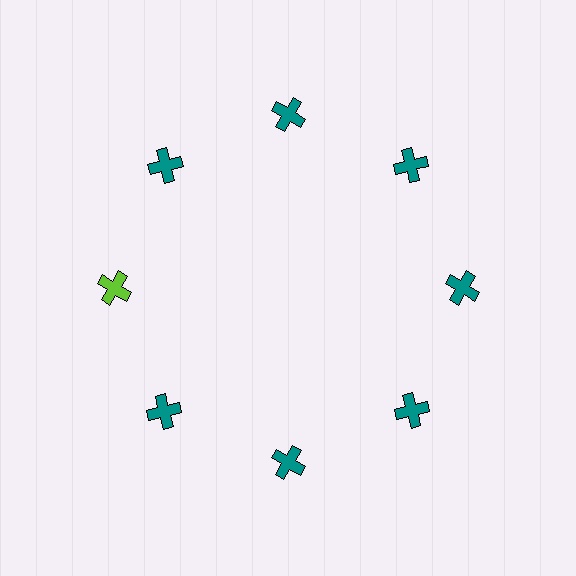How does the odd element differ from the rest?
It has a different color: lime instead of teal.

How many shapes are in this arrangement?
There are 8 shapes arranged in a ring pattern.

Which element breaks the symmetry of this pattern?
The lime cross at roughly the 9 o'clock position breaks the symmetry. All other shapes are teal crosses.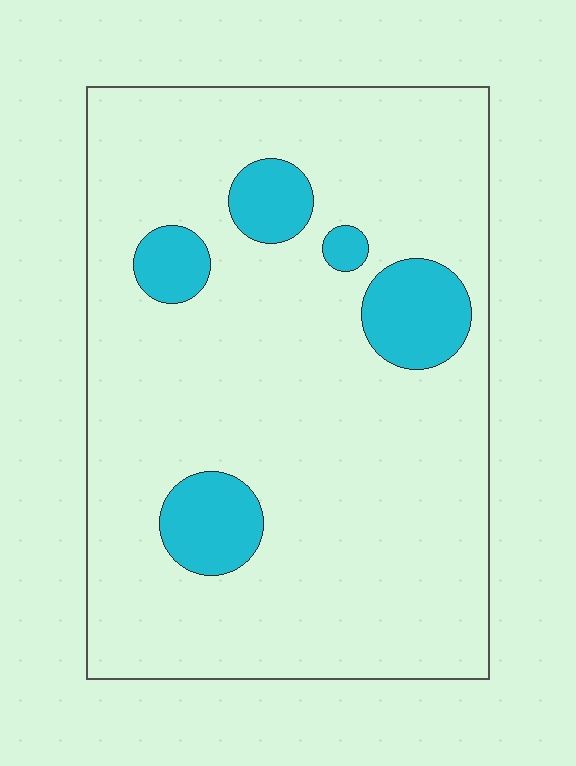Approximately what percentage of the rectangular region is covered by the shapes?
Approximately 15%.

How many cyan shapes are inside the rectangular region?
5.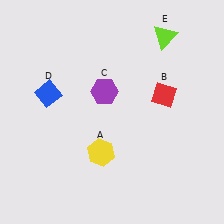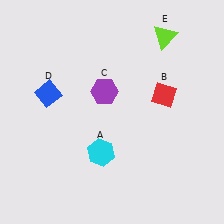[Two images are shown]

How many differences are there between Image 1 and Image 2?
There is 1 difference between the two images.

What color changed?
The hexagon (A) changed from yellow in Image 1 to cyan in Image 2.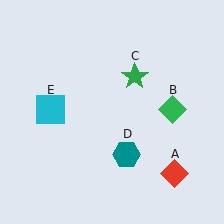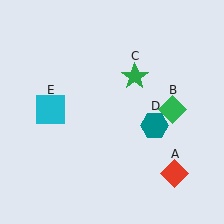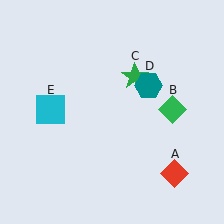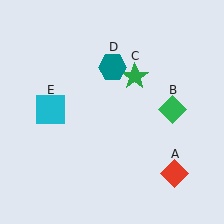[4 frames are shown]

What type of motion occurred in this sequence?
The teal hexagon (object D) rotated counterclockwise around the center of the scene.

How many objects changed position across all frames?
1 object changed position: teal hexagon (object D).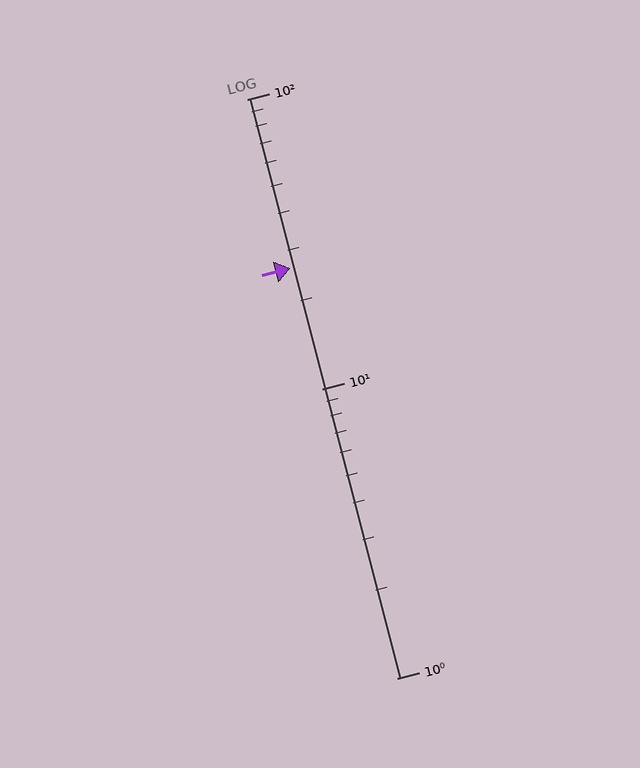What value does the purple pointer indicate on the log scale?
The pointer indicates approximately 26.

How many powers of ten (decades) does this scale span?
The scale spans 2 decades, from 1 to 100.